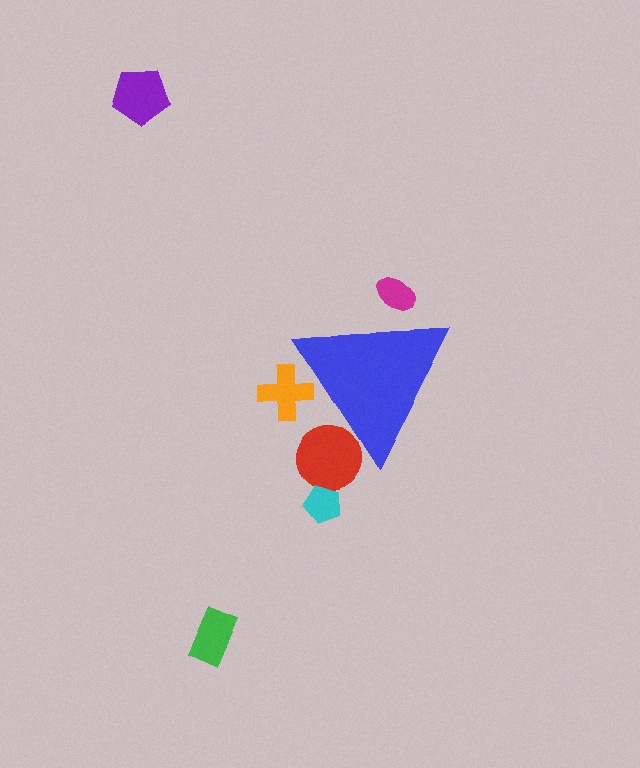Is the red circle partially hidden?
Yes, the red circle is partially hidden behind the blue triangle.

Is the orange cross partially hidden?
Yes, the orange cross is partially hidden behind the blue triangle.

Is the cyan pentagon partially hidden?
No, the cyan pentagon is fully visible.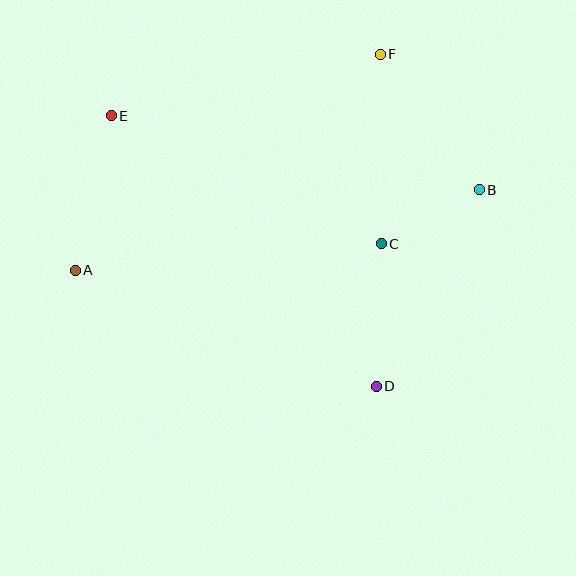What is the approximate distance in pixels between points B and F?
The distance between B and F is approximately 168 pixels.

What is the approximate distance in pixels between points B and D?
The distance between B and D is approximately 222 pixels.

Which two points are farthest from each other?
Points A and B are farthest from each other.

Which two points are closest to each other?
Points B and C are closest to each other.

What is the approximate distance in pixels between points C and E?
The distance between C and E is approximately 299 pixels.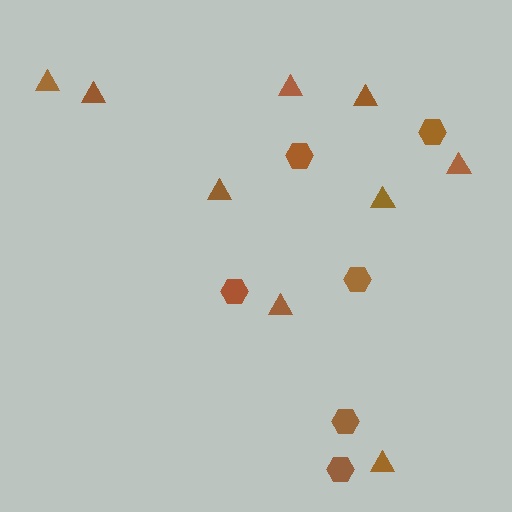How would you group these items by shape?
There are 2 groups: one group of triangles (9) and one group of hexagons (6).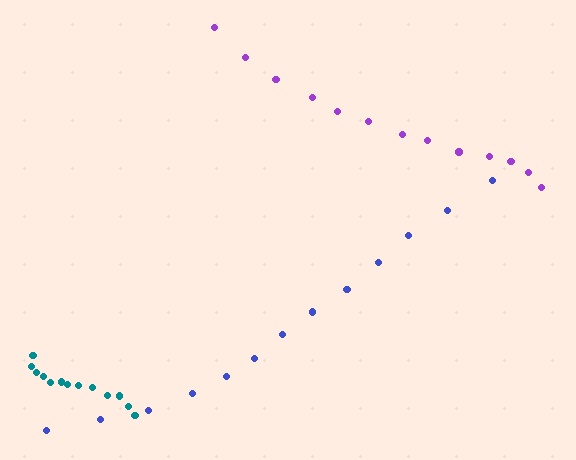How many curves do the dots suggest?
There are 3 distinct paths.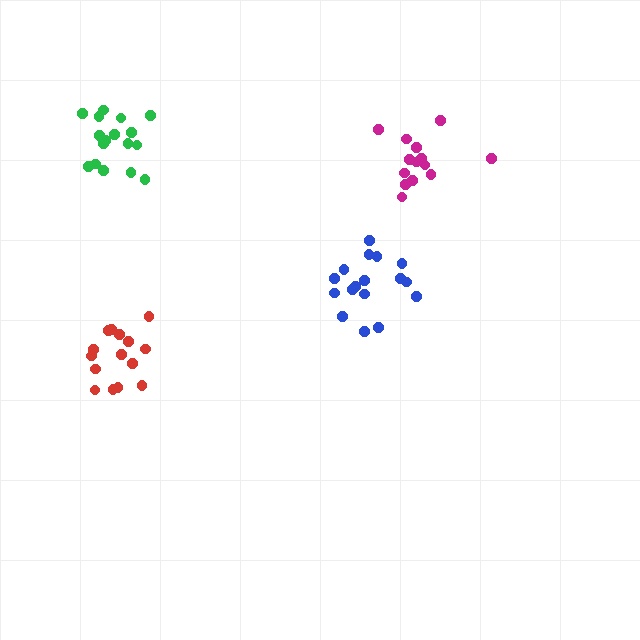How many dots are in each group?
Group 1: 14 dots, Group 2: 15 dots, Group 3: 17 dots, Group 4: 17 dots (63 total).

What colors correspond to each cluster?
The clusters are colored: magenta, red, green, blue.